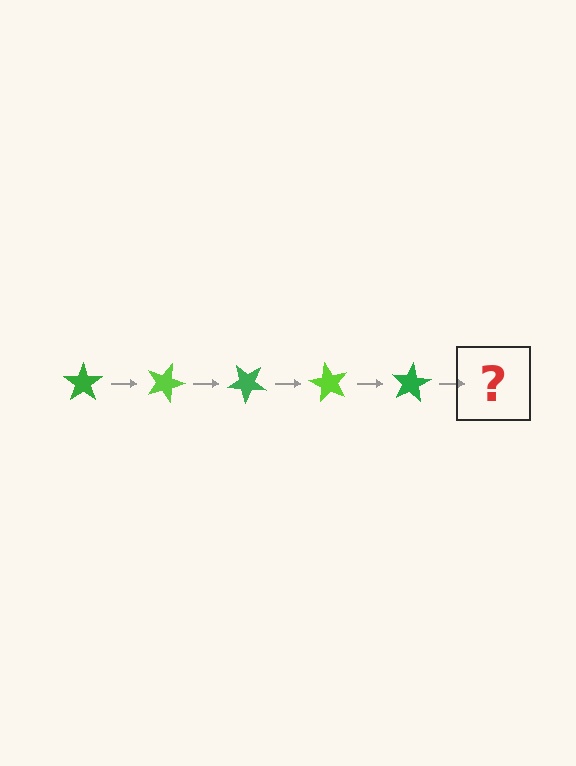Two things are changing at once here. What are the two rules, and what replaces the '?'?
The two rules are that it rotates 20 degrees each step and the color cycles through green and lime. The '?' should be a lime star, rotated 100 degrees from the start.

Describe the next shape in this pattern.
It should be a lime star, rotated 100 degrees from the start.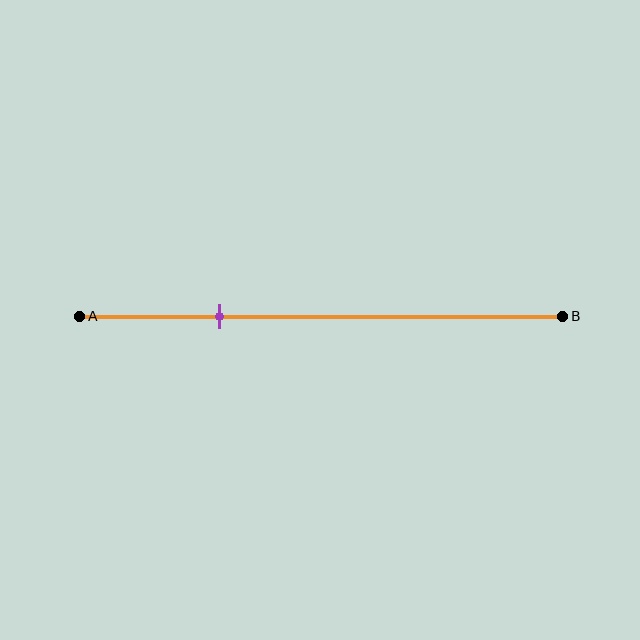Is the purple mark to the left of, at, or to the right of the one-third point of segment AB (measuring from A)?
The purple mark is to the left of the one-third point of segment AB.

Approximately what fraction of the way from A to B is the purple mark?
The purple mark is approximately 30% of the way from A to B.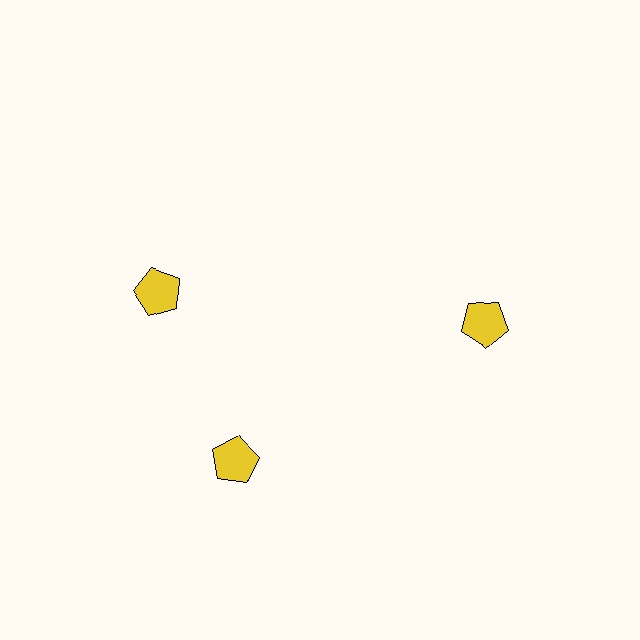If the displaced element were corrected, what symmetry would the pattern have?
It would have 3-fold rotational symmetry — the pattern would map onto itself every 120 degrees.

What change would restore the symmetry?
The symmetry would be restored by rotating it back into even spacing with its neighbors so that all 3 pentagons sit at equal angles and equal distance from the center.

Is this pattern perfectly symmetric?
No. The 3 yellow pentagons are arranged in a ring, but one element near the 11 o'clock position is rotated out of alignment along the ring, breaking the 3-fold rotational symmetry.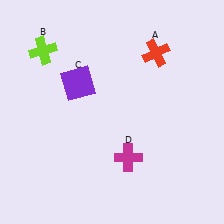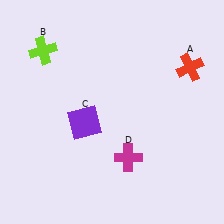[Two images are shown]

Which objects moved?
The objects that moved are: the red cross (A), the purple square (C).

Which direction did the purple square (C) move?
The purple square (C) moved down.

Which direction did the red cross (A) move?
The red cross (A) moved right.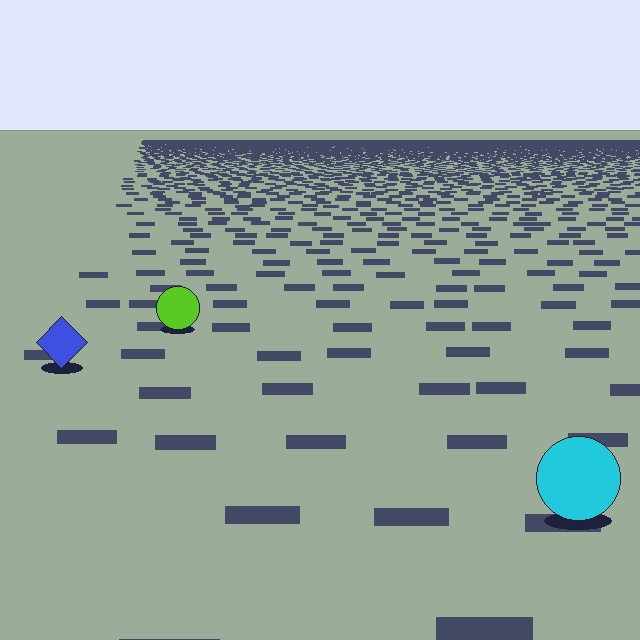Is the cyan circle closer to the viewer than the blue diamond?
Yes. The cyan circle is closer — you can tell from the texture gradient: the ground texture is coarser near it.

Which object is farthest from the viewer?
The lime circle is farthest from the viewer. It appears smaller and the ground texture around it is denser.